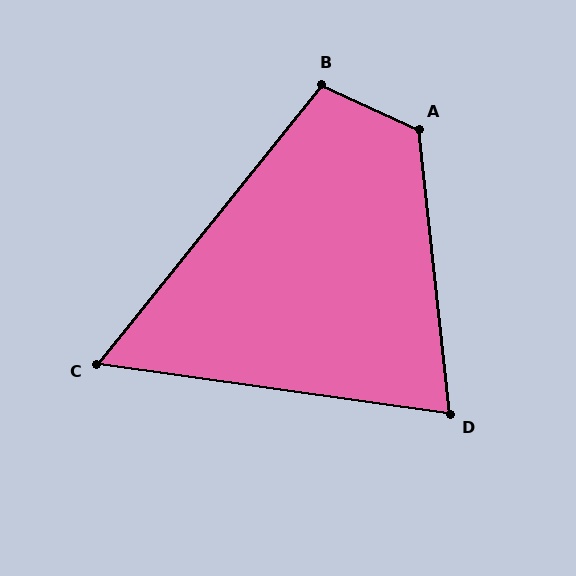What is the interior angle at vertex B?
Approximately 104 degrees (obtuse).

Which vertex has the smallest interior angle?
C, at approximately 59 degrees.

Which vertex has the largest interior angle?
A, at approximately 121 degrees.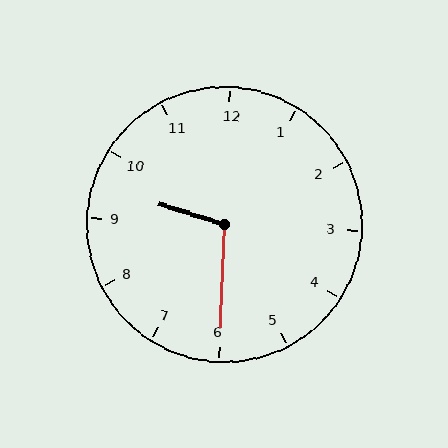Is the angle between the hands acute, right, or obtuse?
It is obtuse.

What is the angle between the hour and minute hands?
Approximately 105 degrees.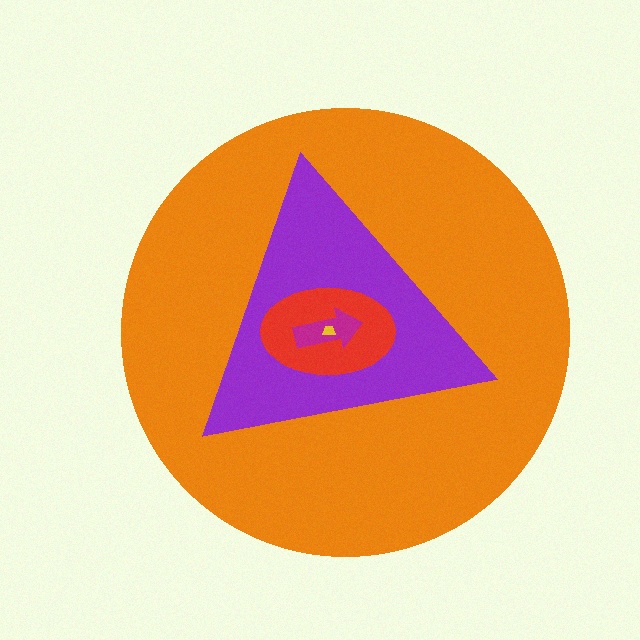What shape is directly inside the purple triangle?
The red ellipse.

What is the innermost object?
The yellow trapezoid.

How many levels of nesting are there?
5.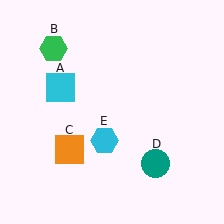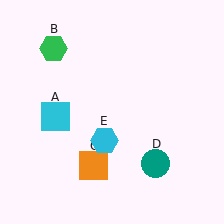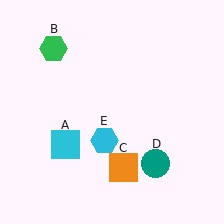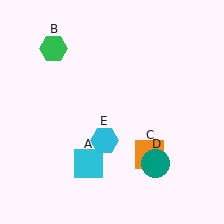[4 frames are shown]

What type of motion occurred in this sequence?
The cyan square (object A), orange square (object C) rotated counterclockwise around the center of the scene.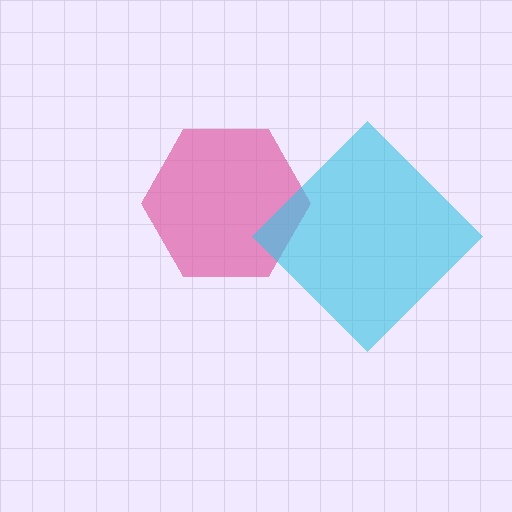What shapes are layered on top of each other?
The layered shapes are: a pink hexagon, a cyan diamond.